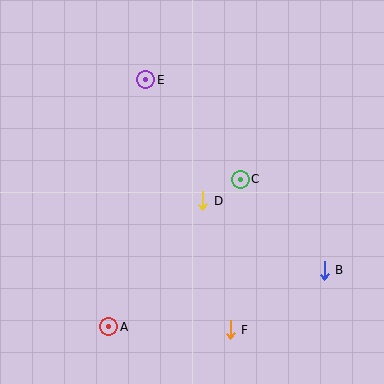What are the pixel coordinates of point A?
Point A is at (109, 327).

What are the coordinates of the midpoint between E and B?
The midpoint between E and B is at (235, 175).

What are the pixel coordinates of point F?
Point F is at (230, 330).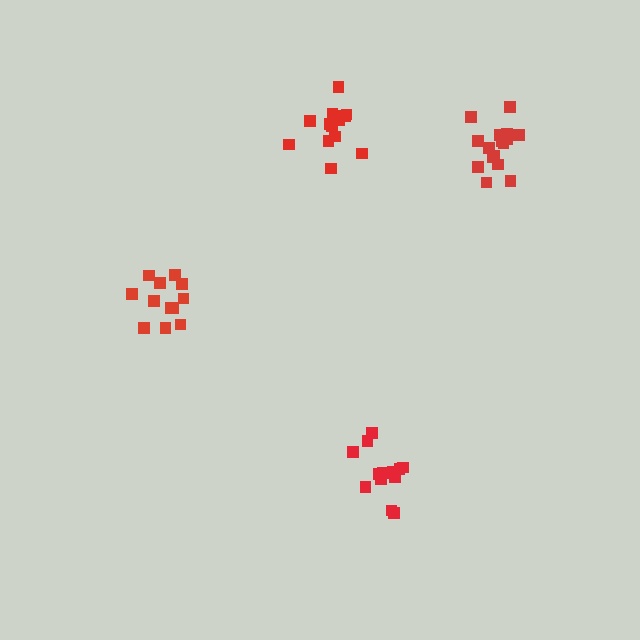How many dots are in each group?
Group 1: 14 dots, Group 2: 13 dots, Group 3: 12 dots, Group 4: 16 dots (55 total).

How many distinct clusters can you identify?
There are 4 distinct clusters.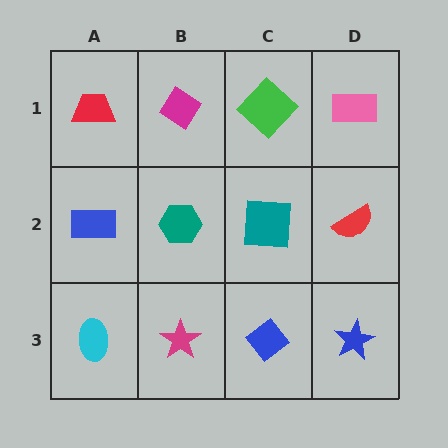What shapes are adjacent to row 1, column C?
A teal square (row 2, column C), a magenta diamond (row 1, column B), a pink rectangle (row 1, column D).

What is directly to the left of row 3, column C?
A magenta star.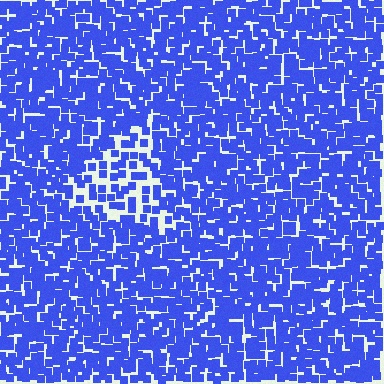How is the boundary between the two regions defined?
The boundary is defined by a change in element density (approximately 2.0x ratio). All elements are the same color, size, and shape.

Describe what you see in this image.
The image contains small blue elements arranged at two different densities. A triangle-shaped region is visible where the elements are less densely packed than the surrounding area.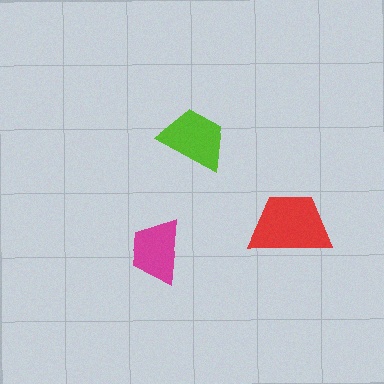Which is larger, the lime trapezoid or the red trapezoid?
The red one.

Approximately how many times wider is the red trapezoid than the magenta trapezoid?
About 1.5 times wider.